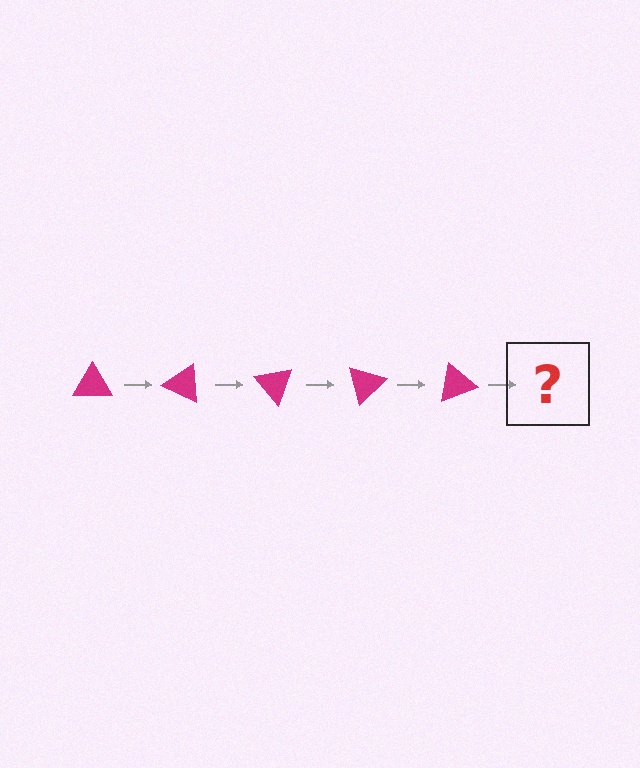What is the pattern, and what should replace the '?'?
The pattern is that the triangle rotates 25 degrees each step. The '?' should be a magenta triangle rotated 125 degrees.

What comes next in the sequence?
The next element should be a magenta triangle rotated 125 degrees.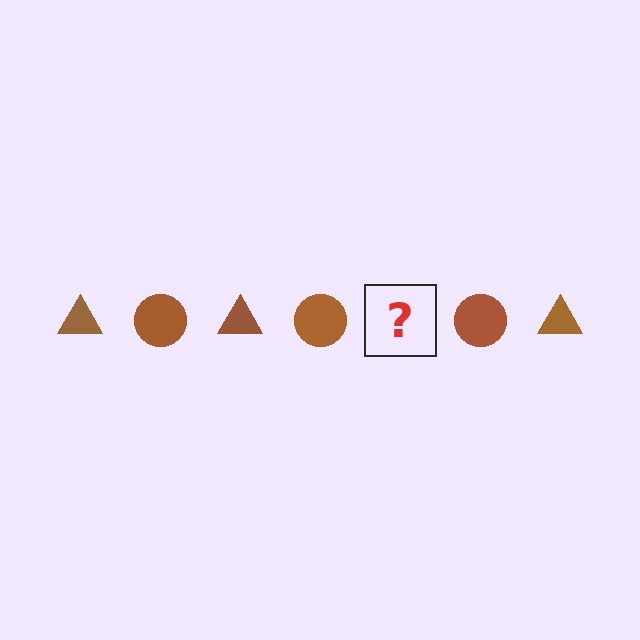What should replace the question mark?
The question mark should be replaced with a brown triangle.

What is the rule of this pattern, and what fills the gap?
The rule is that the pattern cycles through triangle, circle shapes in brown. The gap should be filled with a brown triangle.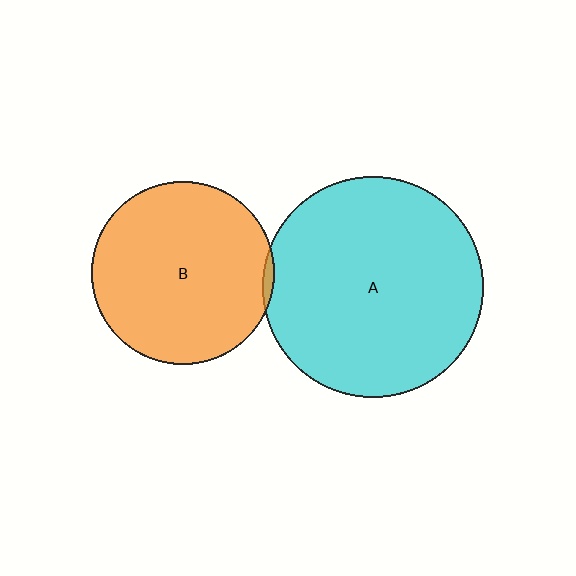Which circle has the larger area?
Circle A (cyan).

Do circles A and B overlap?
Yes.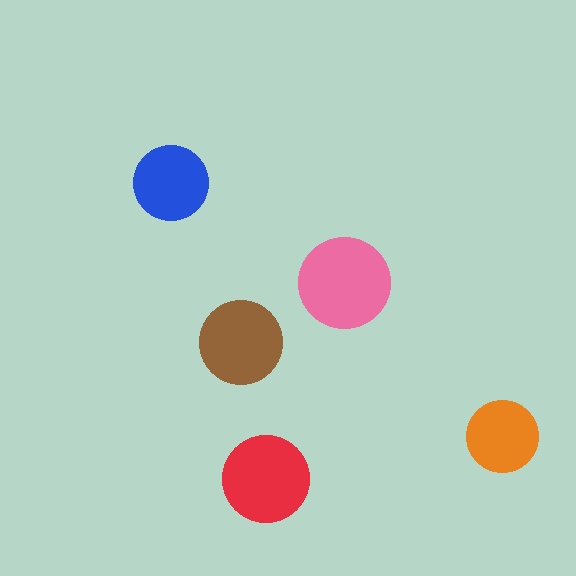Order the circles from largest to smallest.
the pink one, the red one, the brown one, the blue one, the orange one.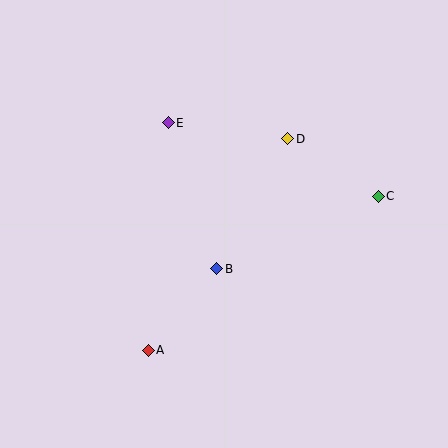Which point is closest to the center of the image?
Point B at (217, 269) is closest to the center.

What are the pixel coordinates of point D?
Point D is at (288, 139).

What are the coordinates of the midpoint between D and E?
The midpoint between D and E is at (228, 131).